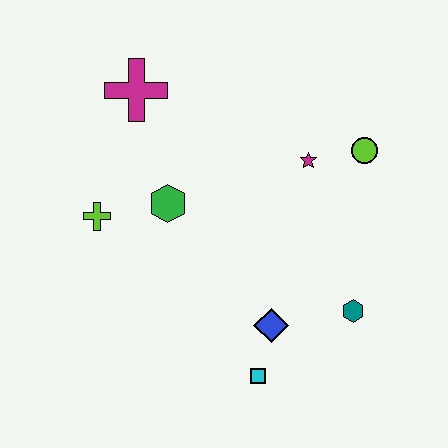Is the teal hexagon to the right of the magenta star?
Yes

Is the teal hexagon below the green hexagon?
Yes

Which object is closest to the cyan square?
The blue diamond is closest to the cyan square.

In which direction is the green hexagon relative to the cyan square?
The green hexagon is above the cyan square.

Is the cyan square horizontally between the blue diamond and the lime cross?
Yes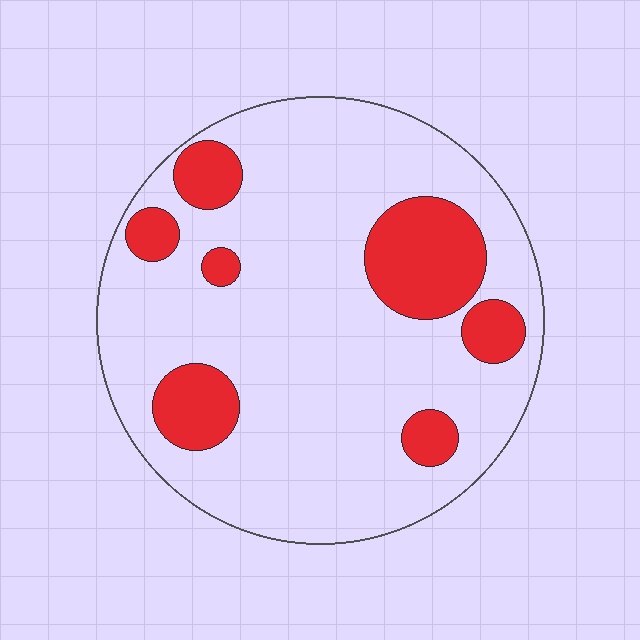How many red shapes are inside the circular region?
7.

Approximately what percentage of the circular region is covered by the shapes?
Approximately 20%.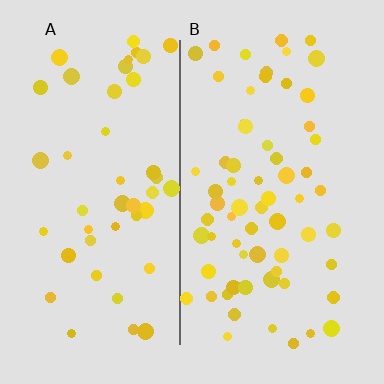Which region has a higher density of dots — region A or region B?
B (the right).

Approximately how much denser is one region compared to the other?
Approximately 1.5× — region B over region A.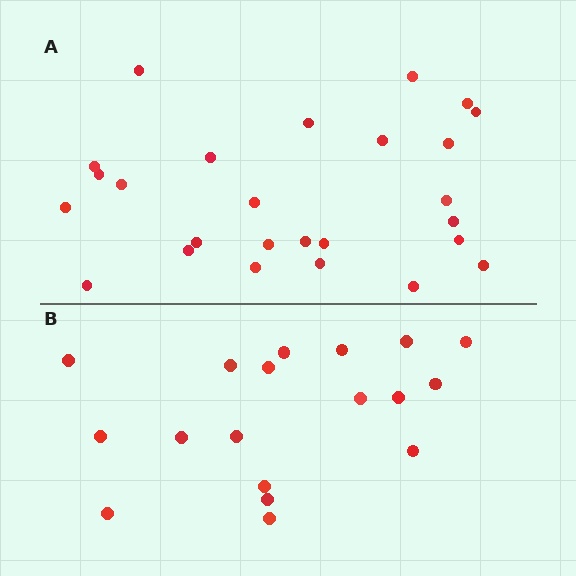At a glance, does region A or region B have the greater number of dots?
Region A (the top region) has more dots.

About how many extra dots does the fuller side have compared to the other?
Region A has roughly 8 or so more dots than region B.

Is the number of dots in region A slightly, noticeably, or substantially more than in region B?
Region A has noticeably more, but not dramatically so. The ratio is roughly 1.4 to 1.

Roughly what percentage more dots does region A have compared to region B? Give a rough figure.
About 45% more.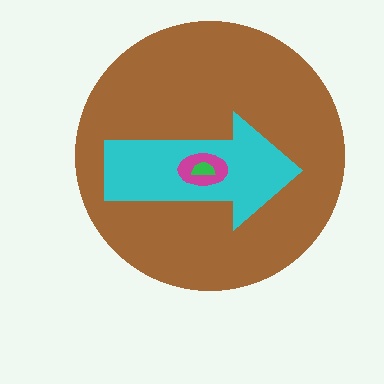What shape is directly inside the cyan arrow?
The magenta ellipse.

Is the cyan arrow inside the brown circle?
Yes.